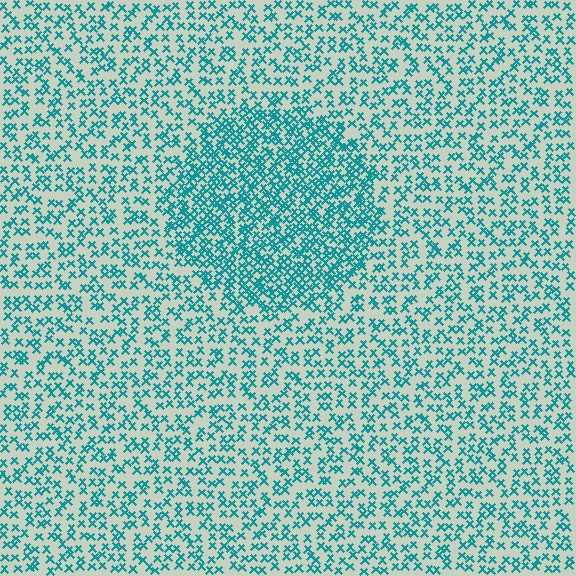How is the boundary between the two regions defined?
The boundary is defined by a change in element density (approximately 2.0x ratio). All elements are the same color, size, and shape.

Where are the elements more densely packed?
The elements are more densely packed inside the circle boundary.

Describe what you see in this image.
The image contains small teal elements arranged at two different densities. A circle-shaped region is visible where the elements are more densely packed than the surrounding area.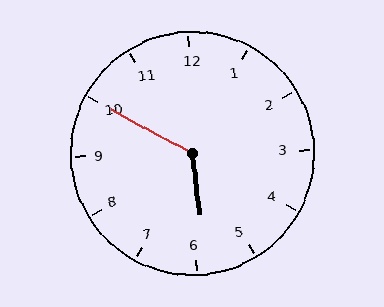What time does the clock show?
5:50.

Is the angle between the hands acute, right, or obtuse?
It is obtuse.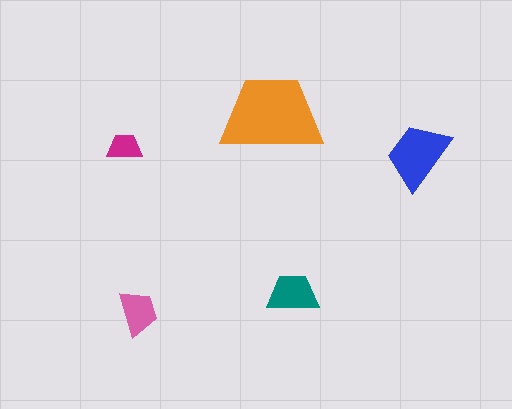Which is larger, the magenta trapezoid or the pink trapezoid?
The pink one.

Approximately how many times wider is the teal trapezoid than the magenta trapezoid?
About 1.5 times wider.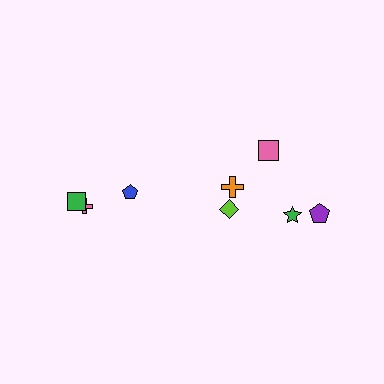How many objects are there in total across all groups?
There are 8 objects.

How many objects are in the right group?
There are 5 objects.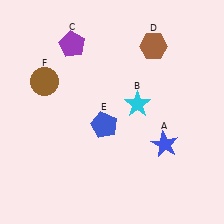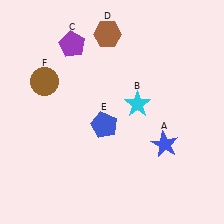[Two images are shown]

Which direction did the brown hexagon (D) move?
The brown hexagon (D) moved left.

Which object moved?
The brown hexagon (D) moved left.